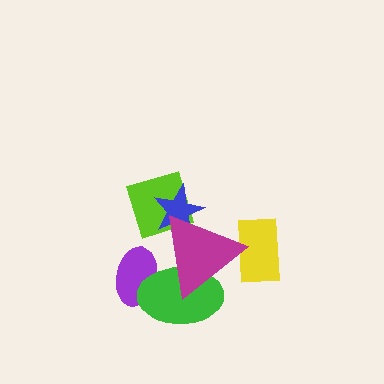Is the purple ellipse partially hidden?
Yes, it is partially covered by another shape.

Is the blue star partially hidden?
Yes, it is partially covered by another shape.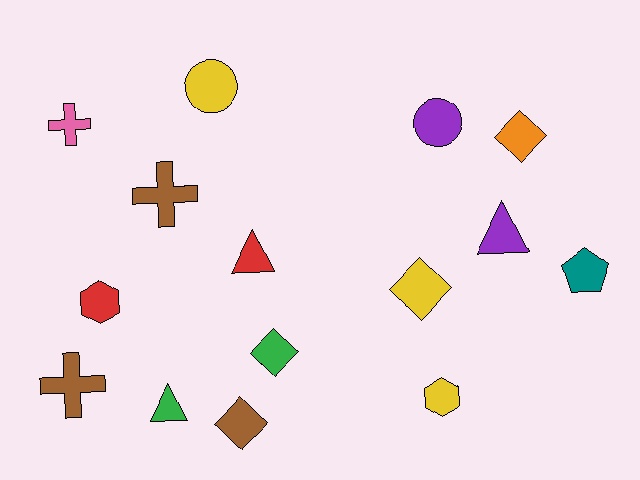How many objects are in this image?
There are 15 objects.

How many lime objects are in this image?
There are no lime objects.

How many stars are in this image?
There are no stars.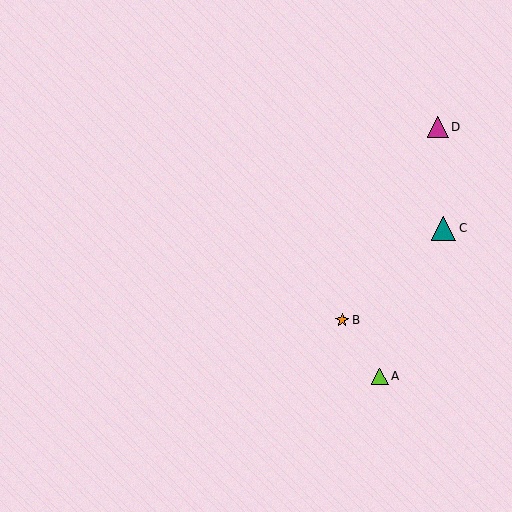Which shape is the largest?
The teal triangle (labeled C) is the largest.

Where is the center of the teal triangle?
The center of the teal triangle is at (444, 228).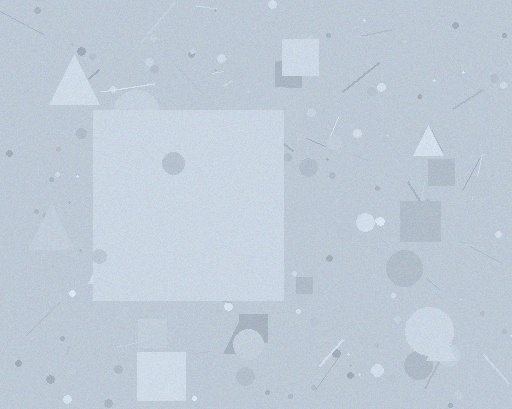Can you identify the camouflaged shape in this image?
The camouflaged shape is a square.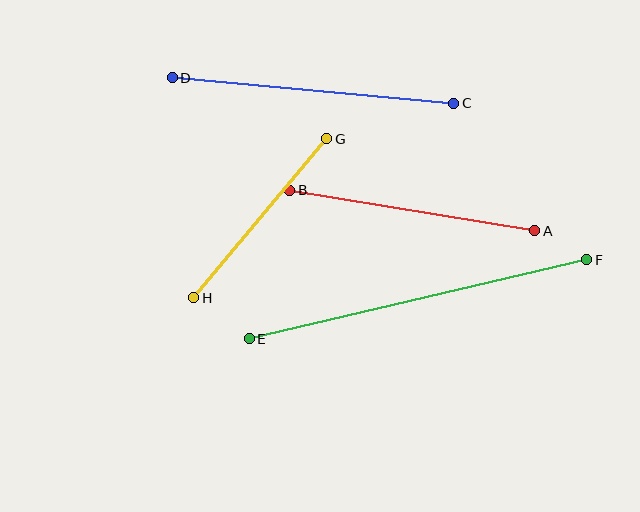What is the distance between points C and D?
The distance is approximately 283 pixels.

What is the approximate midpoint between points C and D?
The midpoint is at approximately (313, 91) pixels.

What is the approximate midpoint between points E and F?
The midpoint is at approximately (418, 299) pixels.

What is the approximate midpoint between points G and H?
The midpoint is at approximately (260, 218) pixels.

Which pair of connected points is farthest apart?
Points E and F are farthest apart.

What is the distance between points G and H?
The distance is approximately 207 pixels.